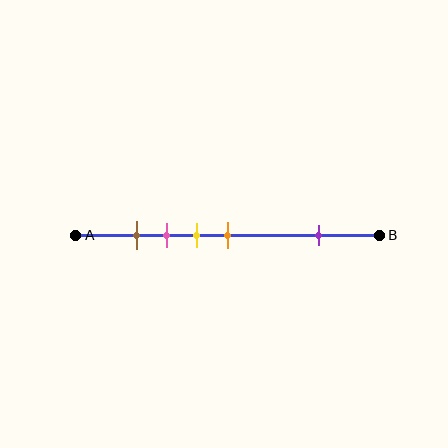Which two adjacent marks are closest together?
The brown and pink marks are the closest adjacent pair.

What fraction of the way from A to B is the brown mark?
The brown mark is approximately 20% (0.2) of the way from A to B.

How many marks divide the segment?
There are 5 marks dividing the segment.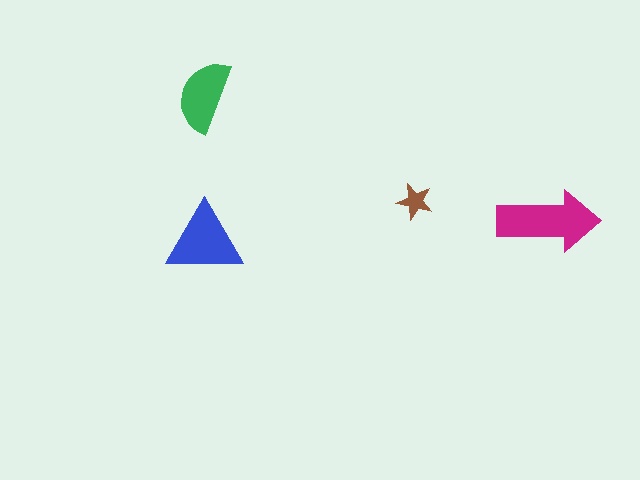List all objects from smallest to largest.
The brown star, the green semicircle, the blue triangle, the magenta arrow.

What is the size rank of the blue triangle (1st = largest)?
2nd.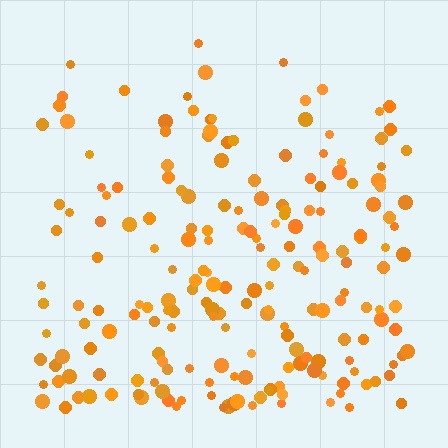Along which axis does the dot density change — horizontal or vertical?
Vertical.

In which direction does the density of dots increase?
From top to bottom, with the bottom side densest.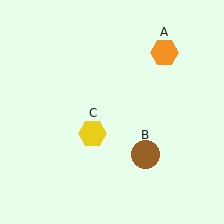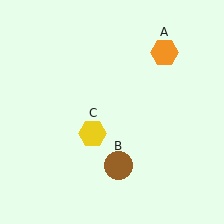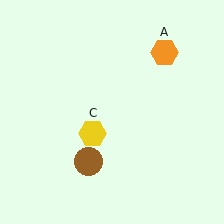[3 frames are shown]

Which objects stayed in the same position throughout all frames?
Orange hexagon (object A) and yellow hexagon (object C) remained stationary.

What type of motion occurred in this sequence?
The brown circle (object B) rotated clockwise around the center of the scene.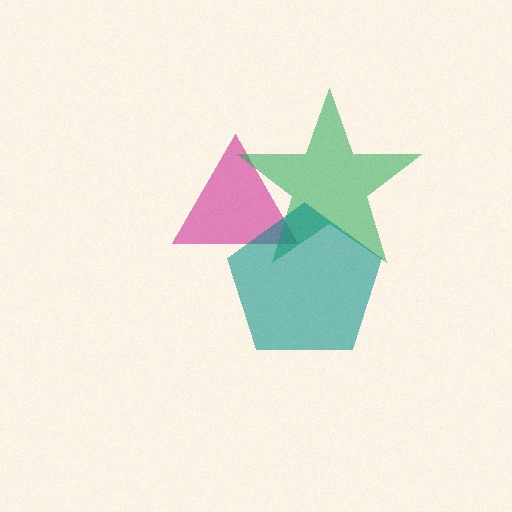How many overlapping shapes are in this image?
There are 3 overlapping shapes in the image.